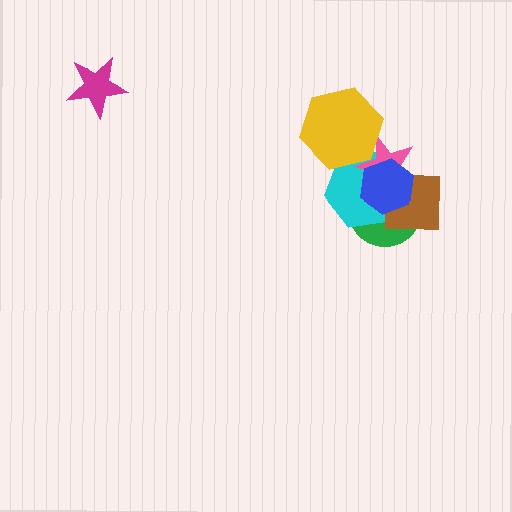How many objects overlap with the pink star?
5 objects overlap with the pink star.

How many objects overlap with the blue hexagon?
4 objects overlap with the blue hexagon.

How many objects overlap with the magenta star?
0 objects overlap with the magenta star.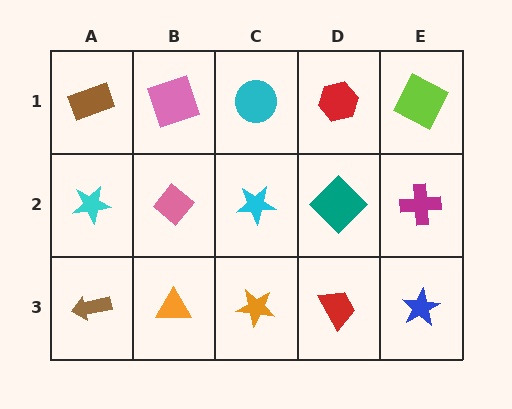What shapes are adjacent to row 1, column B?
A pink diamond (row 2, column B), a brown rectangle (row 1, column A), a cyan circle (row 1, column C).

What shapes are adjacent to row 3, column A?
A cyan star (row 2, column A), an orange triangle (row 3, column B).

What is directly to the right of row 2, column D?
A magenta cross.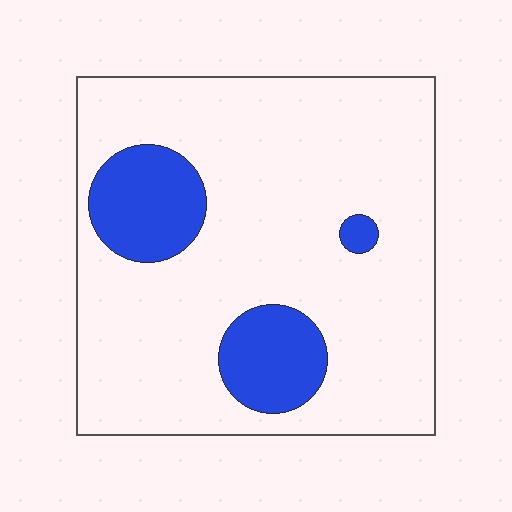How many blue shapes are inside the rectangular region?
3.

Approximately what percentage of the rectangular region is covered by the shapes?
Approximately 15%.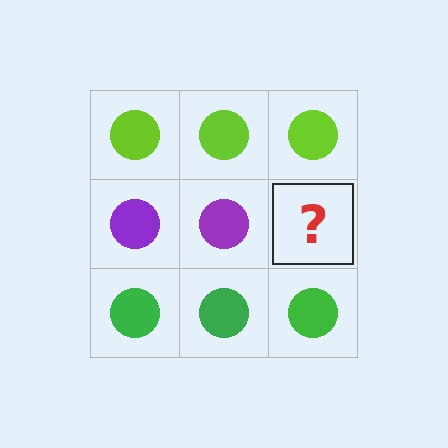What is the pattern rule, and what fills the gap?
The rule is that each row has a consistent color. The gap should be filled with a purple circle.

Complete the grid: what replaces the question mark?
The question mark should be replaced with a purple circle.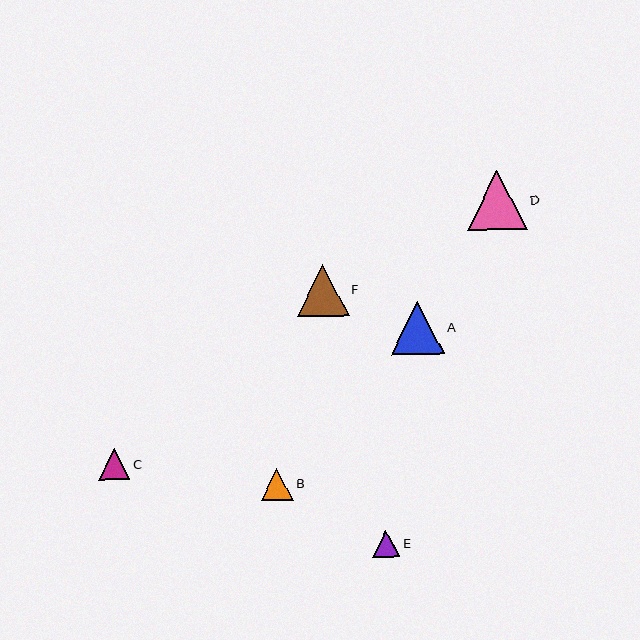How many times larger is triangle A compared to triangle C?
Triangle A is approximately 1.7 times the size of triangle C.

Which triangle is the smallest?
Triangle E is the smallest with a size of approximately 28 pixels.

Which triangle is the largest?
Triangle D is the largest with a size of approximately 60 pixels.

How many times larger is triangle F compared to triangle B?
Triangle F is approximately 1.6 times the size of triangle B.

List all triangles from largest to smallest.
From largest to smallest: D, A, F, B, C, E.